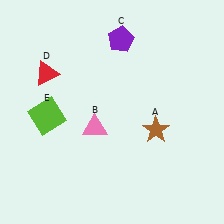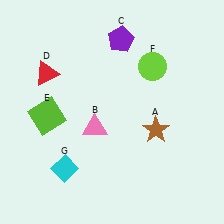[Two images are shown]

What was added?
A lime circle (F), a cyan diamond (G) were added in Image 2.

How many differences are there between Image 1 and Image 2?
There are 2 differences between the two images.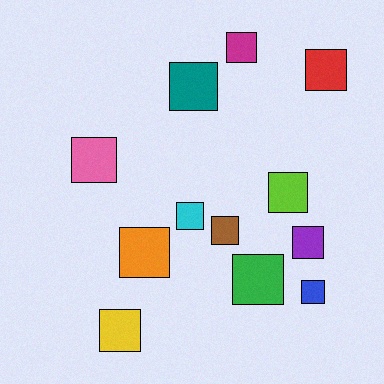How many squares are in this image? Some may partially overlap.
There are 12 squares.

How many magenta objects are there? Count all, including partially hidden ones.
There is 1 magenta object.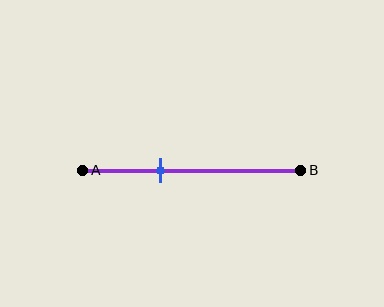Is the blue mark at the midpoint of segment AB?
No, the mark is at about 35% from A, not at the 50% midpoint.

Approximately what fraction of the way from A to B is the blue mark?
The blue mark is approximately 35% of the way from A to B.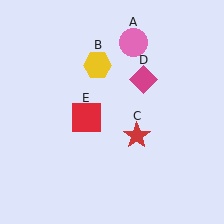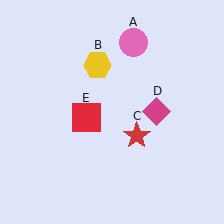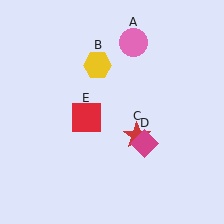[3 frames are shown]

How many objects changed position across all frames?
1 object changed position: magenta diamond (object D).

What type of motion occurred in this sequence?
The magenta diamond (object D) rotated clockwise around the center of the scene.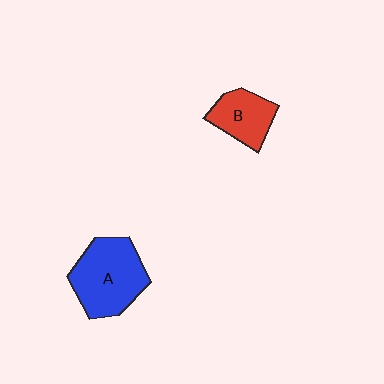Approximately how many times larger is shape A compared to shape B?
Approximately 1.7 times.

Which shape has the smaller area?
Shape B (red).